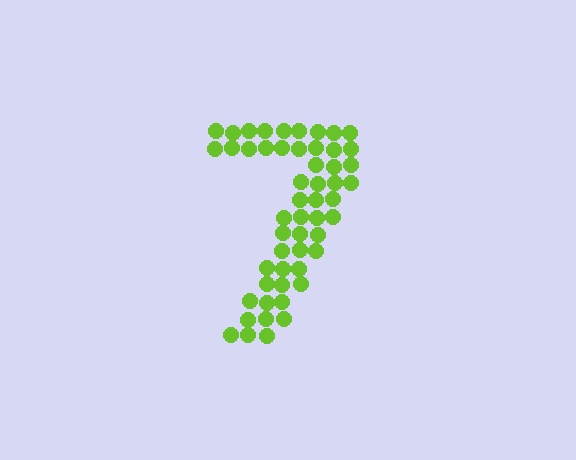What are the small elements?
The small elements are circles.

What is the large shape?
The large shape is the digit 7.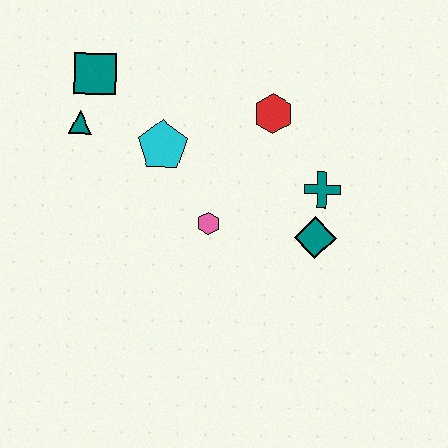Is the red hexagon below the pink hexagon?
No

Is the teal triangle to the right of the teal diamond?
No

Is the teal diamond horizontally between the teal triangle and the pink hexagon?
No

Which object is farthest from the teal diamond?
The teal square is farthest from the teal diamond.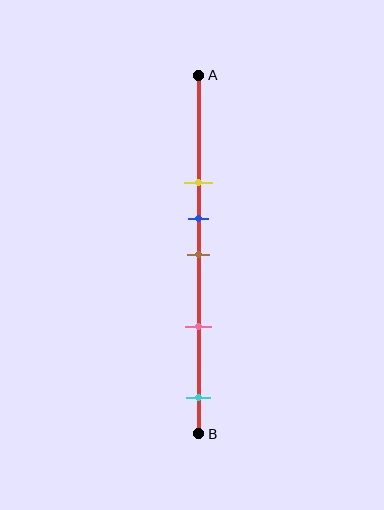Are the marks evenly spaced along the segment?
No, the marks are not evenly spaced.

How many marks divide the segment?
There are 5 marks dividing the segment.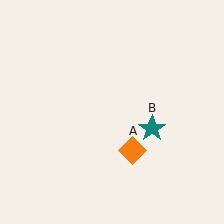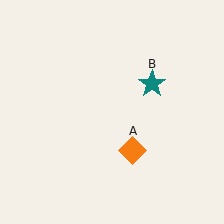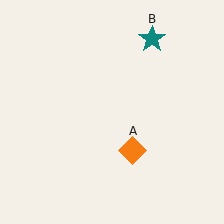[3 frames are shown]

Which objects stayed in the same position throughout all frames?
Orange diamond (object A) remained stationary.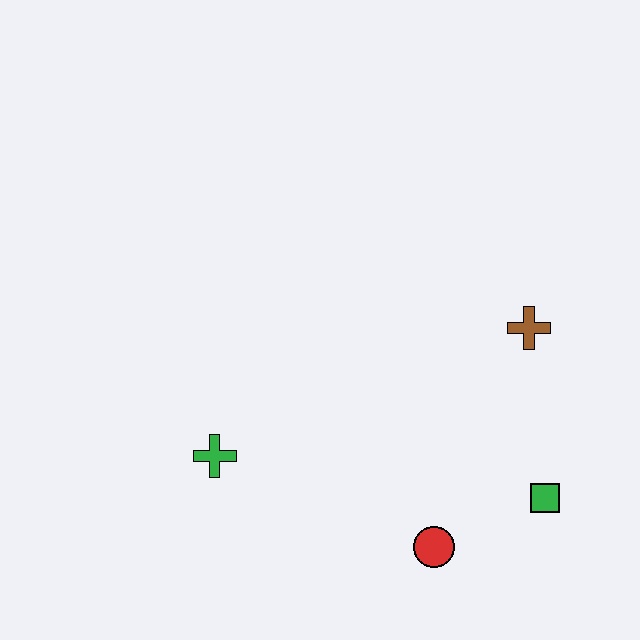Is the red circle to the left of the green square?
Yes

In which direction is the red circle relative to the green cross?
The red circle is to the right of the green cross.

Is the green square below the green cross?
Yes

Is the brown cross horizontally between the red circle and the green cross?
No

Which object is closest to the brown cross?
The green square is closest to the brown cross.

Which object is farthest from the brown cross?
The green cross is farthest from the brown cross.